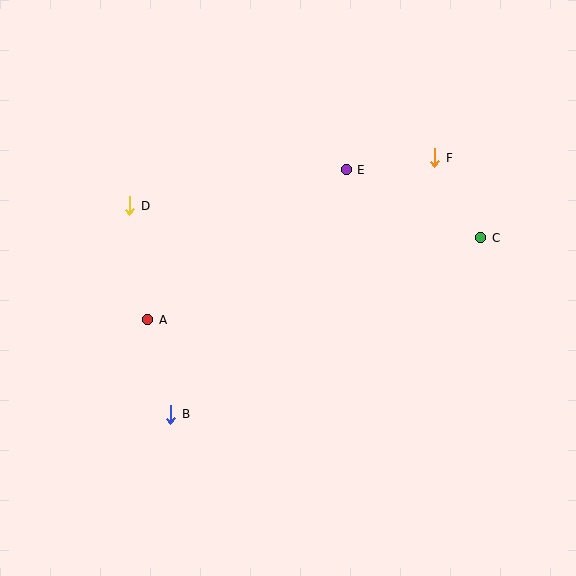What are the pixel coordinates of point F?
Point F is at (435, 158).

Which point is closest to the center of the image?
Point E at (346, 170) is closest to the center.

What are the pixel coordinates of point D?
Point D is at (130, 206).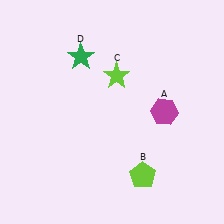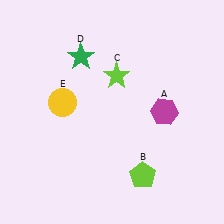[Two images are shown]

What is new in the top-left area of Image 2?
A yellow circle (E) was added in the top-left area of Image 2.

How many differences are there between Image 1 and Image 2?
There is 1 difference between the two images.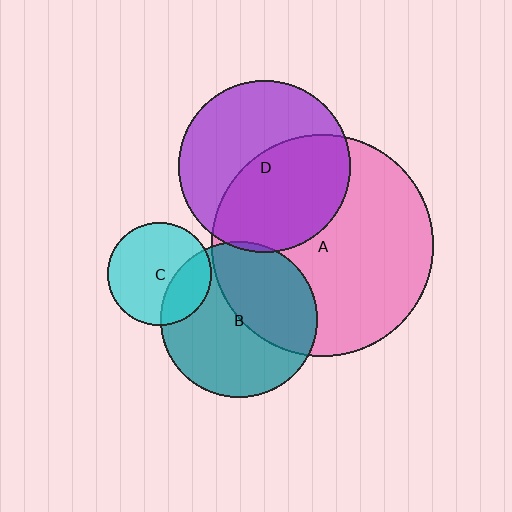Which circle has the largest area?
Circle A (pink).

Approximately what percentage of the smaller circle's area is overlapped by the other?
Approximately 30%.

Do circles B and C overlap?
Yes.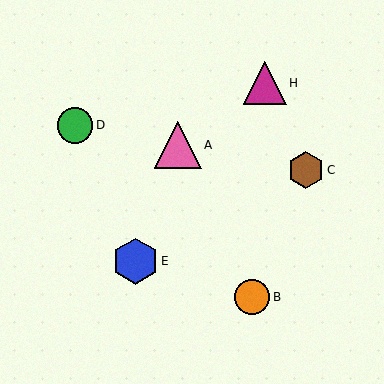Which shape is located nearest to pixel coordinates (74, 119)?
The green circle (labeled D) at (75, 125) is nearest to that location.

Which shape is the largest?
The pink triangle (labeled A) is the largest.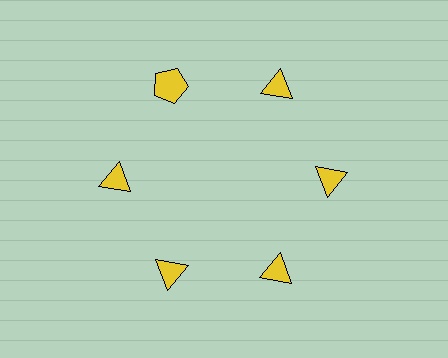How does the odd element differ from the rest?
It has a different shape: pentagon instead of triangle.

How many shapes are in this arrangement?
There are 6 shapes arranged in a ring pattern.